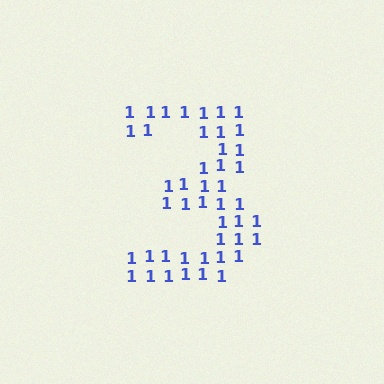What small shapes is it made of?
It is made of small digit 1's.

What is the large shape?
The large shape is the digit 3.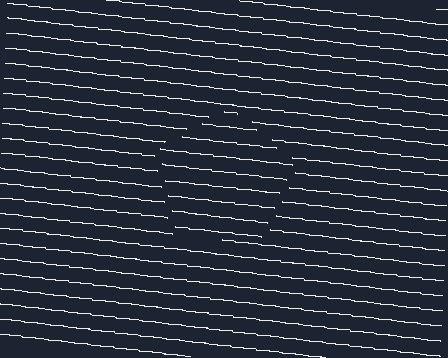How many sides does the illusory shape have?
5 sides — the line-ends trace a pentagon.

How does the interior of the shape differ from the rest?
The interior of the shape contains the same grating, shifted by half a period — the contour is defined by the phase discontinuity where line-ends from the inner and outer gratings abut.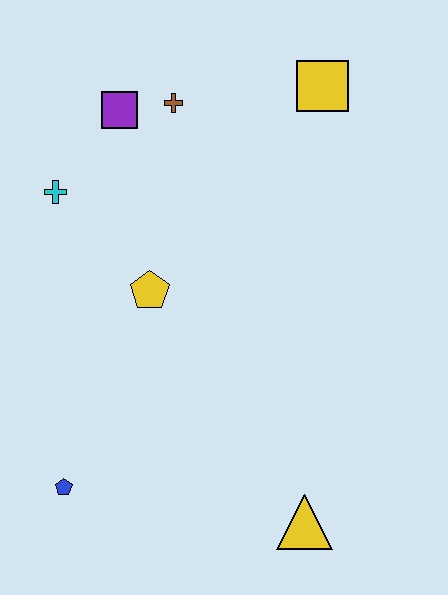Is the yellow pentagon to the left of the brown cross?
Yes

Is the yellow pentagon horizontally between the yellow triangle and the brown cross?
No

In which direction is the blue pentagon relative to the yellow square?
The blue pentagon is below the yellow square.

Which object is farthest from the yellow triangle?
The purple square is farthest from the yellow triangle.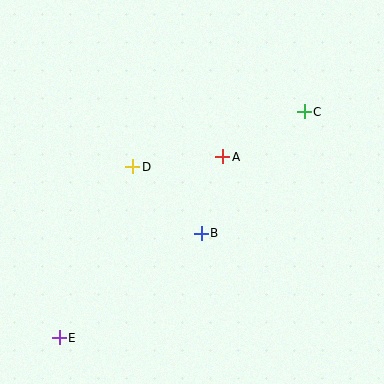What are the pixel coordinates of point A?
Point A is at (223, 157).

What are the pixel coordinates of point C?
Point C is at (304, 112).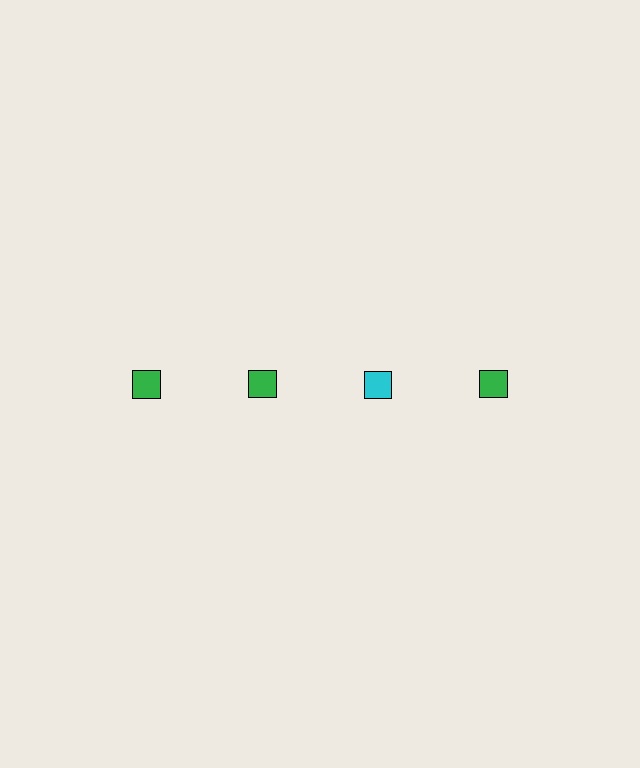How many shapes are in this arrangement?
There are 4 shapes arranged in a grid pattern.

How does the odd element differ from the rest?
It has a different color: cyan instead of green.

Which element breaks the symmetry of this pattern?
The cyan square in the top row, center column breaks the symmetry. All other shapes are green squares.